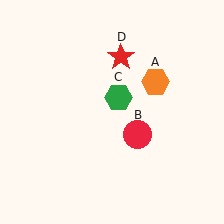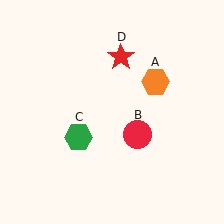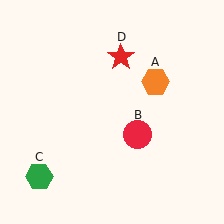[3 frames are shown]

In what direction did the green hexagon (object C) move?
The green hexagon (object C) moved down and to the left.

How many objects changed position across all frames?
1 object changed position: green hexagon (object C).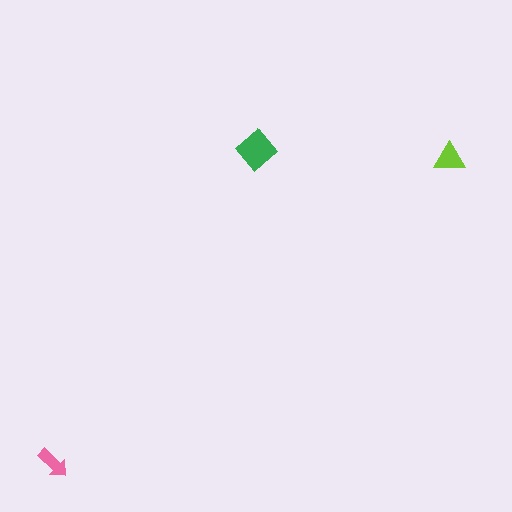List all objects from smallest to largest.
The pink arrow, the lime triangle, the green diamond.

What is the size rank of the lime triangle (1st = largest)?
2nd.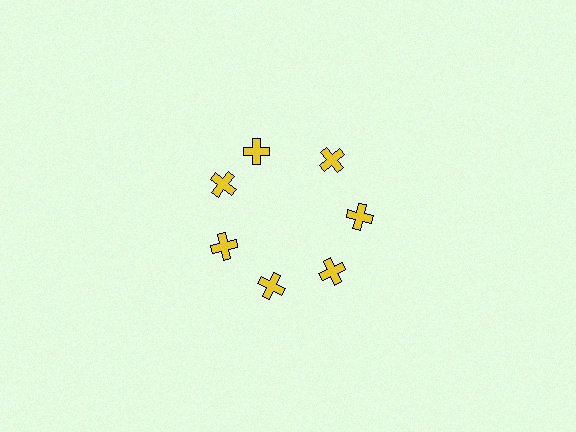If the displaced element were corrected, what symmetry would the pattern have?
It would have 7-fold rotational symmetry — the pattern would map onto itself every 51 degrees.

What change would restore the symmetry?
The symmetry would be restored by rotating it back into even spacing with its neighbors so that all 7 crosses sit at equal angles and equal distance from the center.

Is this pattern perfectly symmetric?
No. The 7 yellow crosses are arranged in a ring, but one element near the 12 o'clock position is rotated out of alignment along the ring, breaking the 7-fold rotational symmetry.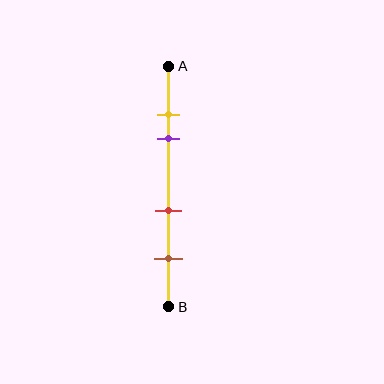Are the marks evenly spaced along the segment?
No, the marks are not evenly spaced.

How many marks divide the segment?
There are 4 marks dividing the segment.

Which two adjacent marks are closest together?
The yellow and purple marks are the closest adjacent pair.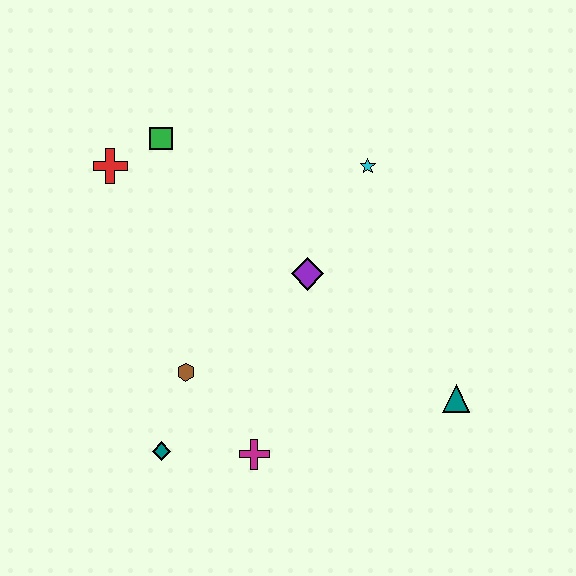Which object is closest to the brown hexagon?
The teal diamond is closest to the brown hexagon.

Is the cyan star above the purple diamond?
Yes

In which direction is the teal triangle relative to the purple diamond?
The teal triangle is to the right of the purple diamond.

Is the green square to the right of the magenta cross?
No